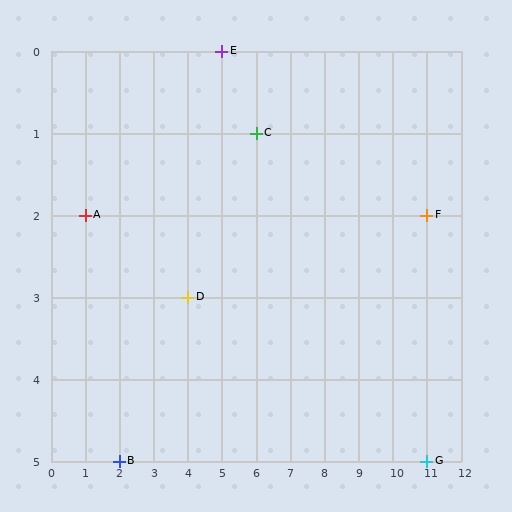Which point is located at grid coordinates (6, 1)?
Point C is at (6, 1).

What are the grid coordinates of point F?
Point F is at grid coordinates (11, 2).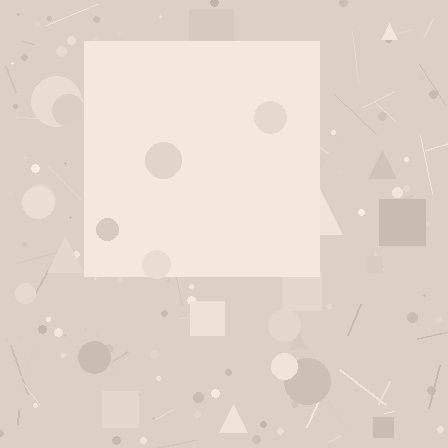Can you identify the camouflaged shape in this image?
The camouflaged shape is a square.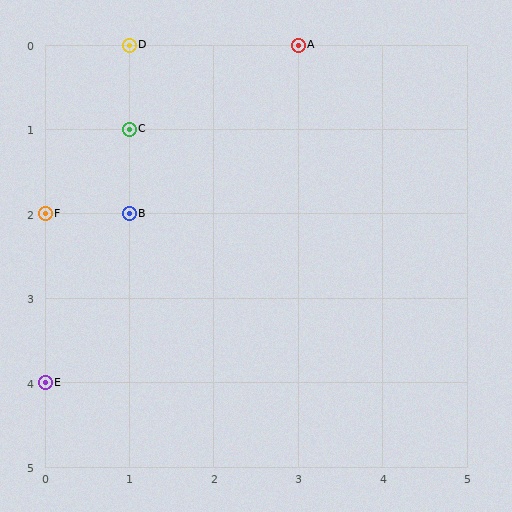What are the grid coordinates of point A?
Point A is at grid coordinates (3, 0).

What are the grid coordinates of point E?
Point E is at grid coordinates (0, 4).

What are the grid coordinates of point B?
Point B is at grid coordinates (1, 2).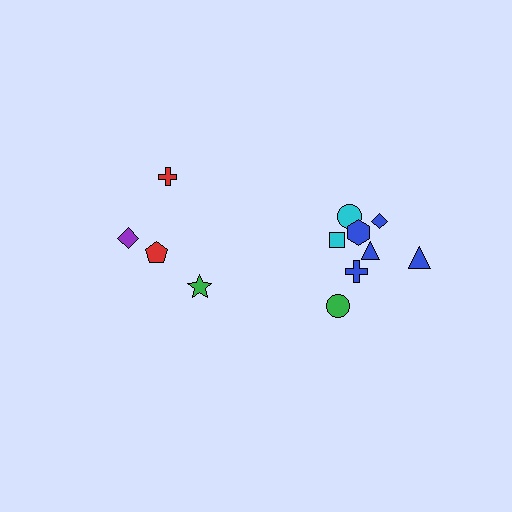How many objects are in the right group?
There are 8 objects.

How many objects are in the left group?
There are 4 objects.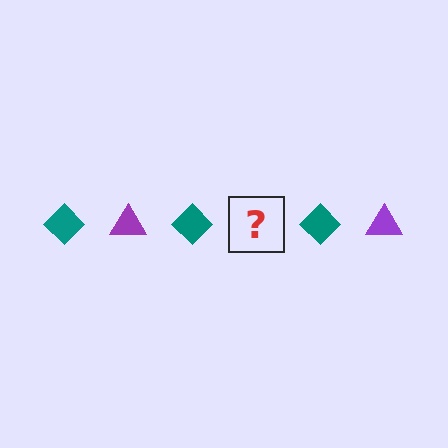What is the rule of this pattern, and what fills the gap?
The rule is that the pattern alternates between teal diamond and purple triangle. The gap should be filled with a purple triangle.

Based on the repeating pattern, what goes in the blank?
The blank should be a purple triangle.